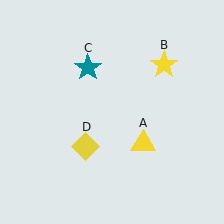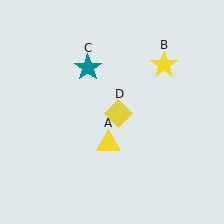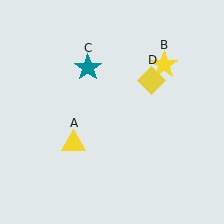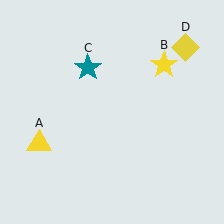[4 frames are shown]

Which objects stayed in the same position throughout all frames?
Yellow star (object B) and teal star (object C) remained stationary.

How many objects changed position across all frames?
2 objects changed position: yellow triangle (object A), yellow diamond (object D).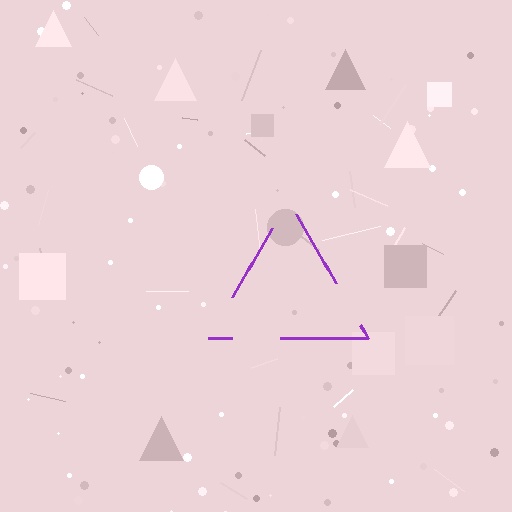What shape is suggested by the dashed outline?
The dashed outline suggests a triangle.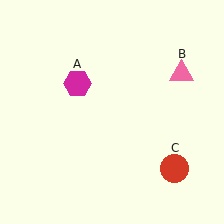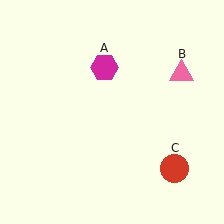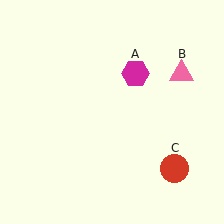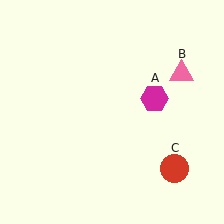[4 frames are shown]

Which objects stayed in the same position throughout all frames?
Pink triangle (object B) and red circle (object C) remained stationary.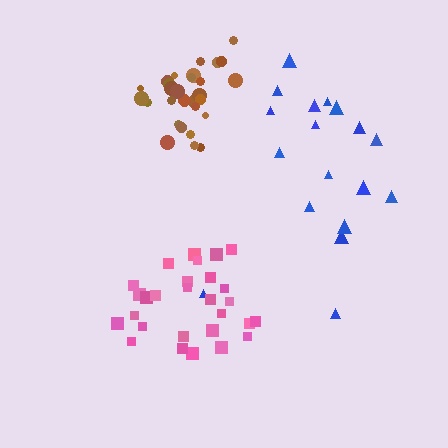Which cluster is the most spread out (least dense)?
Blue.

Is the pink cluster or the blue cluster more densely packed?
Pink.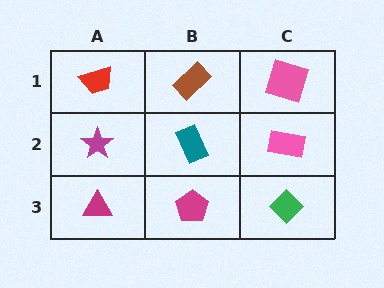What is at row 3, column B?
A magenta pentagon.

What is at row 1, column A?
A red trapezoid.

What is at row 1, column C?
A pink square.